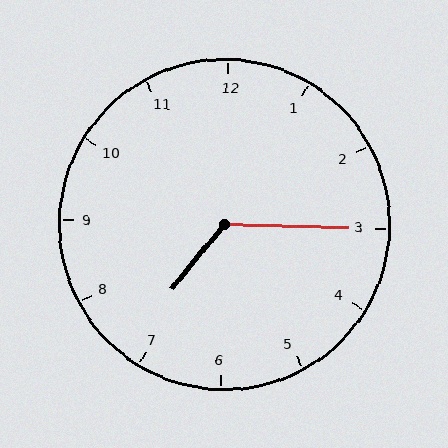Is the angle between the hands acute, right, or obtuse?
It is obtuse.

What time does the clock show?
7:15.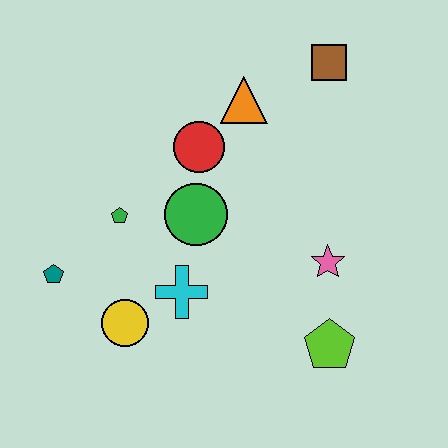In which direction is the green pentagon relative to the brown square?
The green pentagon is to the left of the brown square.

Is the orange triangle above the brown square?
No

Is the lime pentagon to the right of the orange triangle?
Yes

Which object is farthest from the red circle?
The lime pentagon is farthest from the red circle.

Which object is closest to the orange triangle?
The red circle is closest to the orange triangle.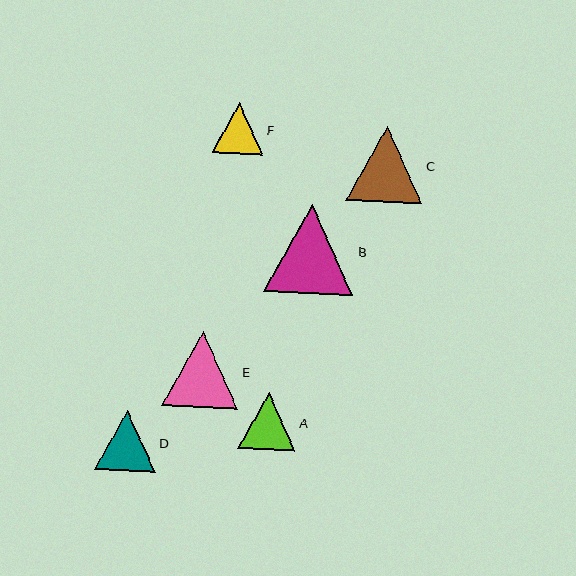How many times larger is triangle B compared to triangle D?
Triangle B is approximately 1.5 times the size of triangle D.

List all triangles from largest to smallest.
From largest to smallest: B, C, E, D, A, F.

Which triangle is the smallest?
Triangle F is the smallest with a size of approximately 51 pixels.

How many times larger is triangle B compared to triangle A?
Triangle B is approximately 1.6 times the size of triangle A.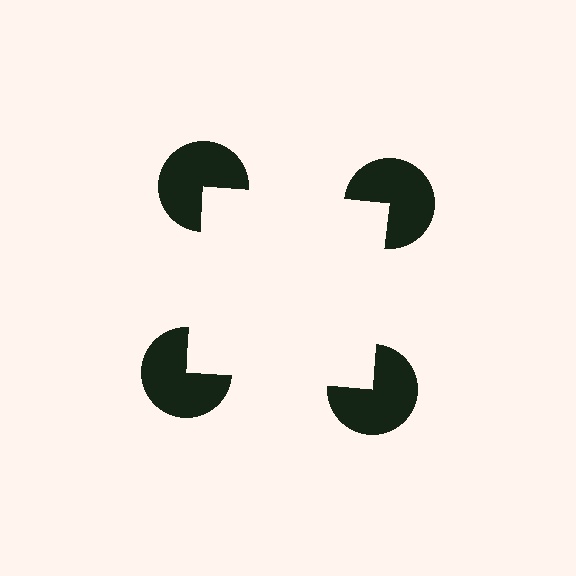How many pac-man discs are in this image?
There are 4 — one at each vertex of the illusory square.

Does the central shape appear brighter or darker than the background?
It typically appears slightly brighter than the background, even though no actual brightness change is drawn.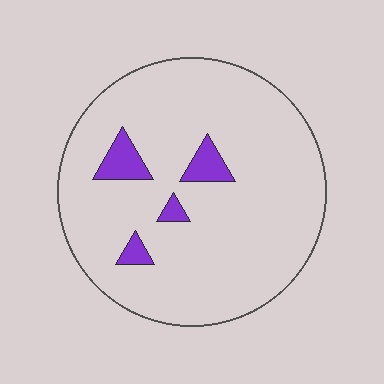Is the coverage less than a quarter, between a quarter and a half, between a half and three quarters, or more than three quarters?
Less than a quarter.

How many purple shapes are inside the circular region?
4.